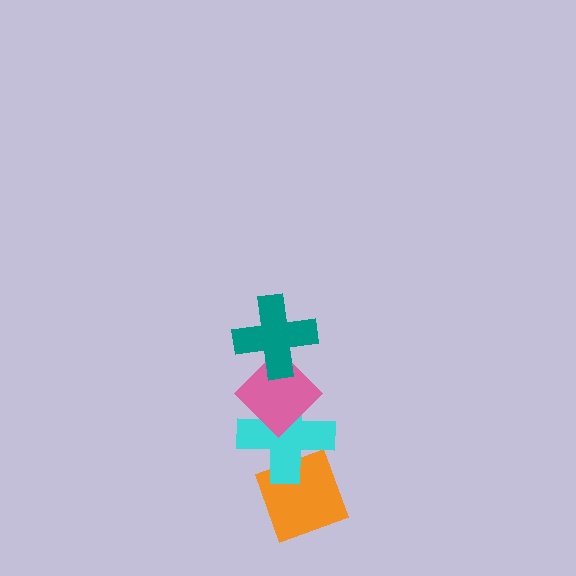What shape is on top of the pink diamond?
The teal cross is on top of the pink diamond.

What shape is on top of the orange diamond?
The cyan cross is on top of the orange diamond.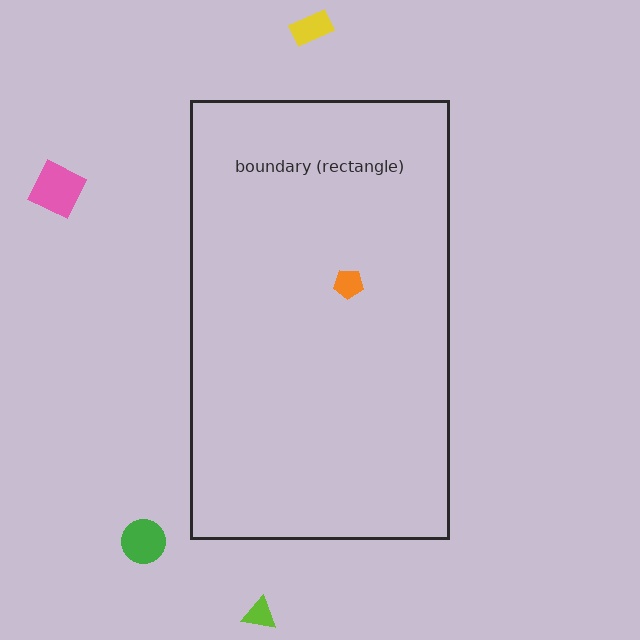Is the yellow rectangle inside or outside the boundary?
Outside.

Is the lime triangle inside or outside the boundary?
Outside.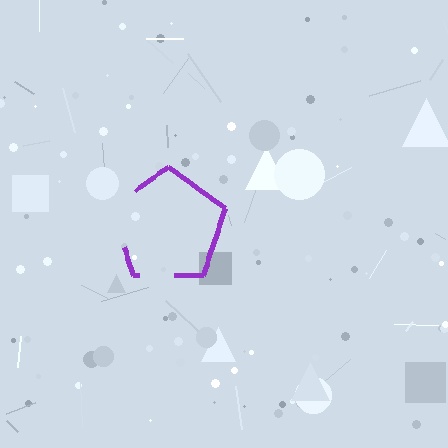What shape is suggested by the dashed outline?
The dashed outline suggests a pentagon.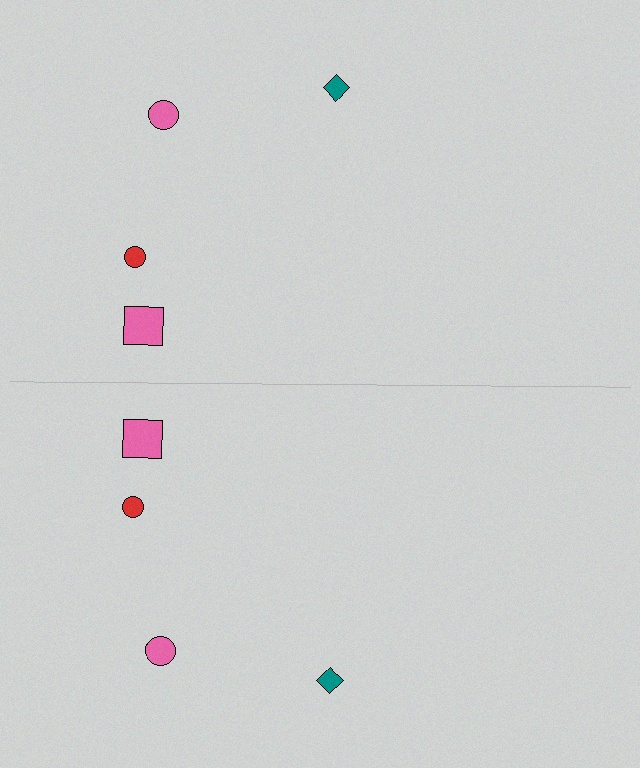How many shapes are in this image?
There are 8 shapes in this image.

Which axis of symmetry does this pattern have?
The pattern has a horizontal axis of symmetry running through the center of the image.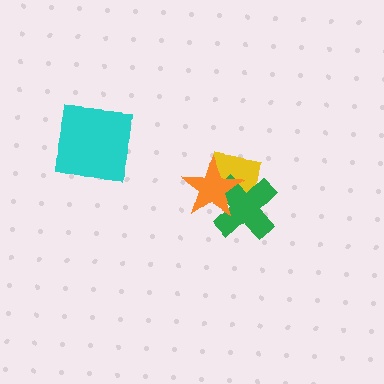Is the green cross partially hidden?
Yes, it is partially covered by another shape.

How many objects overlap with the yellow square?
2 objects overlap with the yellow square.